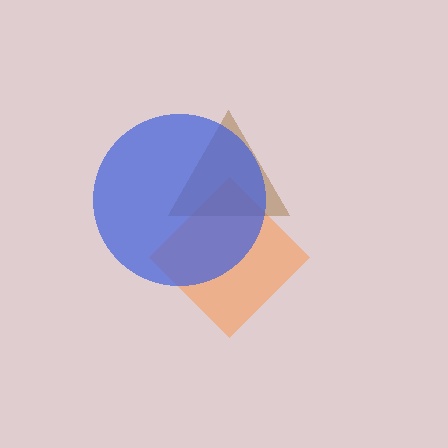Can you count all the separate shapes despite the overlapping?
Yes, there are 3 separate shapes.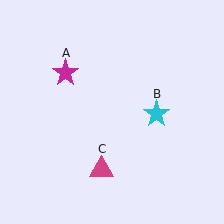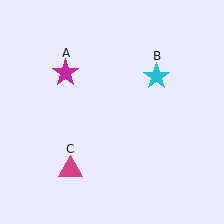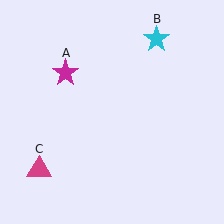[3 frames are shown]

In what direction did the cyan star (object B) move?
The cyan star (object B) moved up.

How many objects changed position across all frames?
2 objects changed position: cyan star (object B), magenta triangle (object C).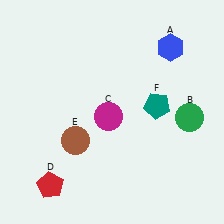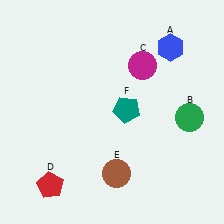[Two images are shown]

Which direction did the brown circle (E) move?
The brown circle (E) moved right.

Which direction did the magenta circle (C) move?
The magenta circle (C) moved up.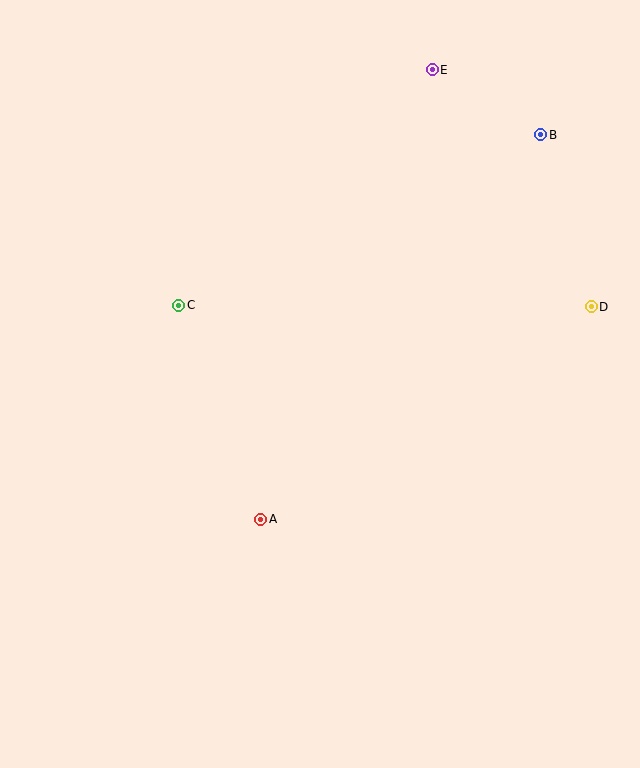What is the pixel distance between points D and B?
The distance between D and B is 180 pixels.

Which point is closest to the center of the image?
Point A at (261, 519) is closest to the center.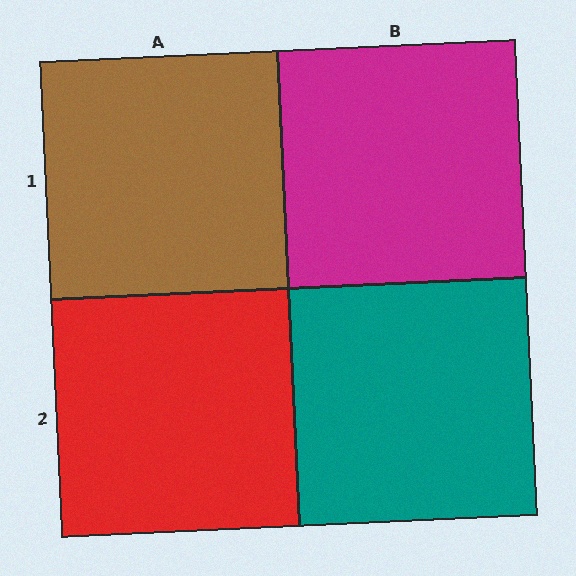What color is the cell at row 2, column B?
Teal.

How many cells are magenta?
1 cell is magenta.